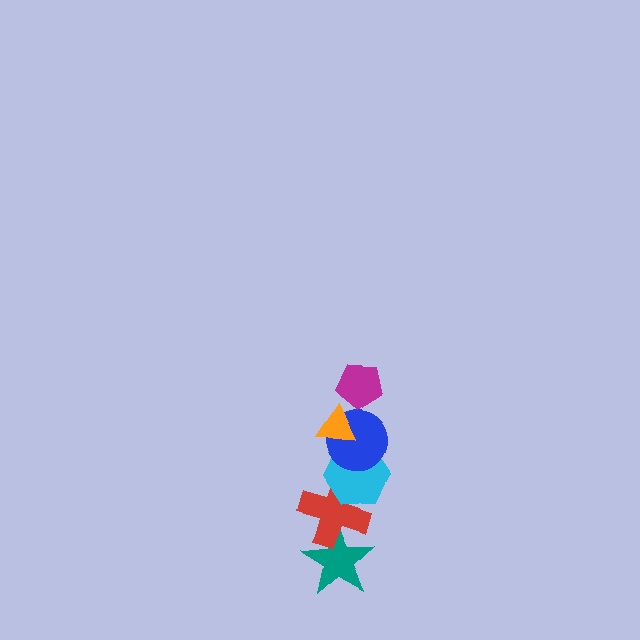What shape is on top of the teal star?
The red cross is on top of the teal star.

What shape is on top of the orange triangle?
The magenta pentagon is on top of the orange triangle.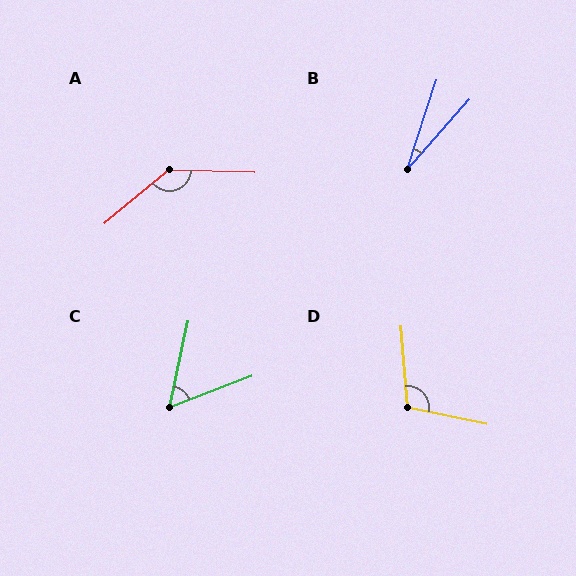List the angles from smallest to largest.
B (23°), C (57°), D (106°), A (139°).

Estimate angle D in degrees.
Approximately 106 degrees.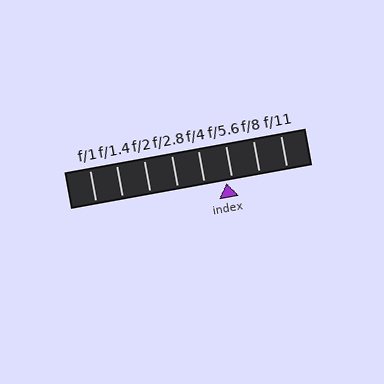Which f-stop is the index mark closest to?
The index mark is closest to f/5.6.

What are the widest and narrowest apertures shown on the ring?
The widest aperture shown is f/1 and the narrowest is f/11.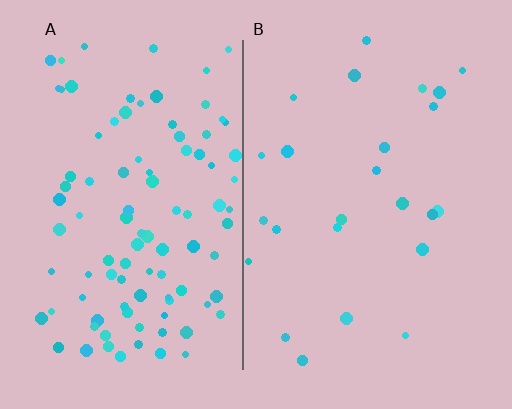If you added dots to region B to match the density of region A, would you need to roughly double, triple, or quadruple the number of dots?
Approximately quadruple.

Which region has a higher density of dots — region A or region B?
A (the left).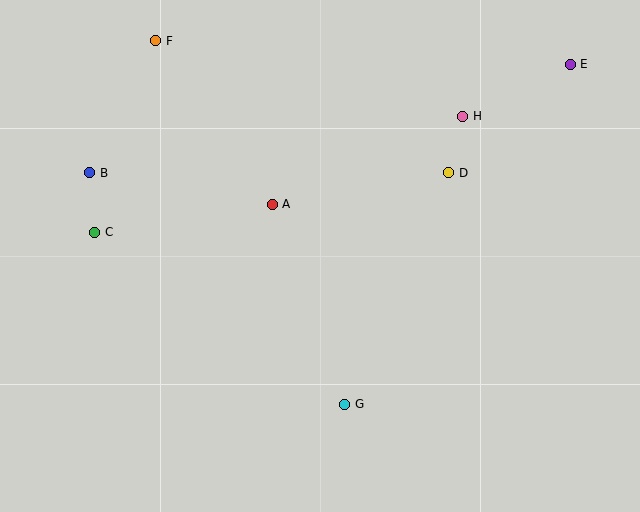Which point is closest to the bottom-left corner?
Point C is closest to the bottom-left corner.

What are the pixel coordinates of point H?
Point H is at (463, 116).